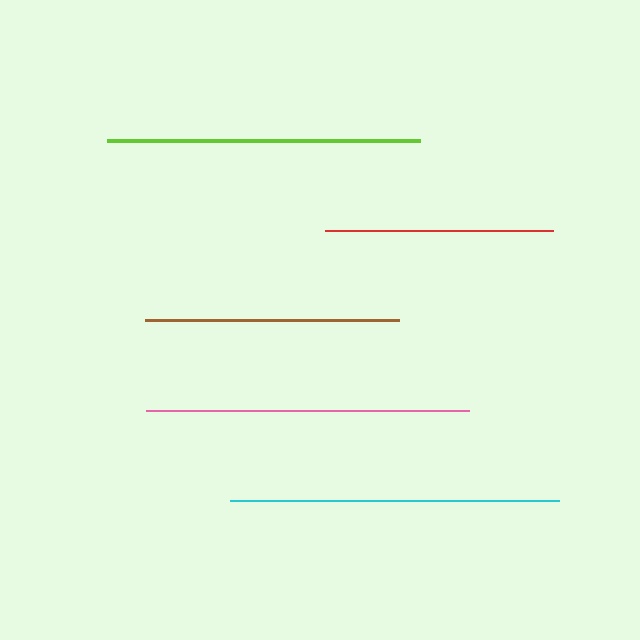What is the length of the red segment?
The red segment is approximately 228 pixels long.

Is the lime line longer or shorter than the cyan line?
The cyan line is longer than the lime line.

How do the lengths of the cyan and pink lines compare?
The cyan and pink lines are approximately the same length.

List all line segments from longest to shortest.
From longest to shortest: cyan, pink, lime, brown, red.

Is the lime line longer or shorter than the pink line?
The pink line is longer than the lime line.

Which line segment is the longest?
The cyan line is the longest at approximately 329 pixels.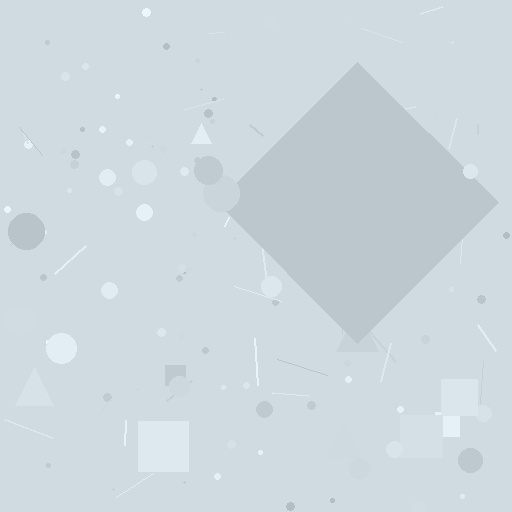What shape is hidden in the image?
A diamond is hidden in the image.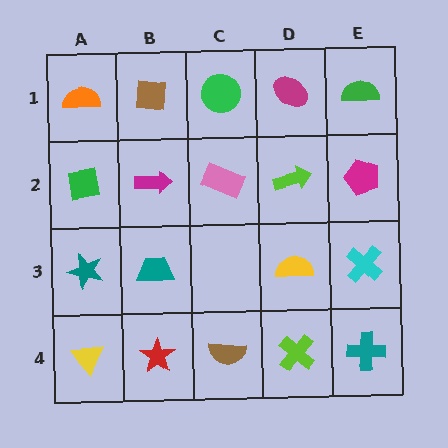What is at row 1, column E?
A green semicircle.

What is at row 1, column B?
A brown square.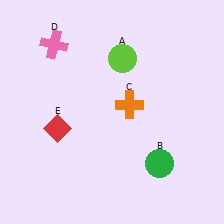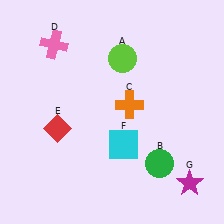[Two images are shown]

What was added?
A cyan square (F), a magenta star (G) were added in Image 2.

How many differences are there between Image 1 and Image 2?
There are 2 differences between the two images.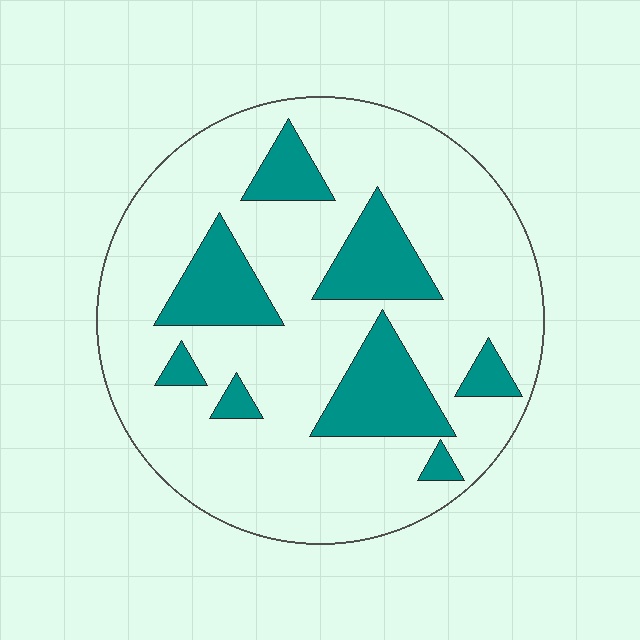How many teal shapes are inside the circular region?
8.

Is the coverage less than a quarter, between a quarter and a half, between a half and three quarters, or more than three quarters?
Less than a quarter.